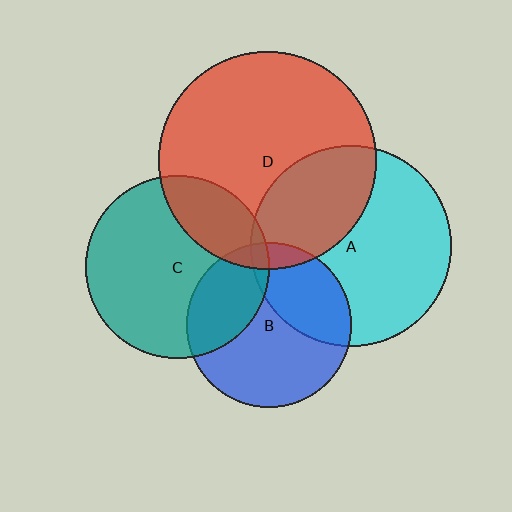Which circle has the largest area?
Circle D (red).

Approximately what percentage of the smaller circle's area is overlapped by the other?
Approximately 30%.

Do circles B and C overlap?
Yes.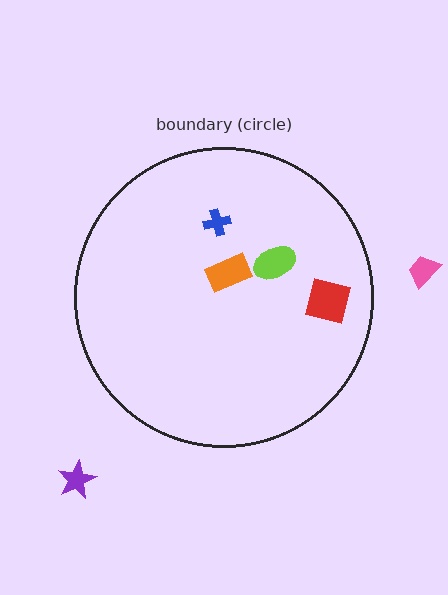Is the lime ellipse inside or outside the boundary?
Inside.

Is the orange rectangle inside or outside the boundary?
Inside.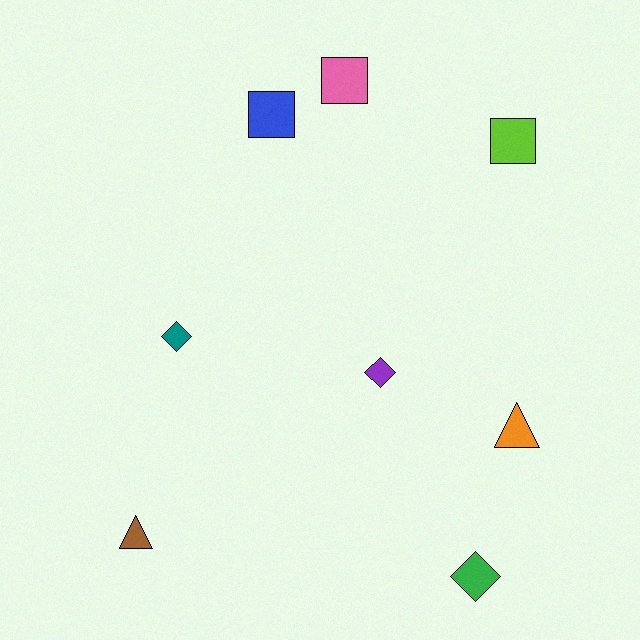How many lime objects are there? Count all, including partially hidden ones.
There is 1 lime object.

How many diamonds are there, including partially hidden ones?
There are 3 diamonds.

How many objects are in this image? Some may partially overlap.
There are 8 objects.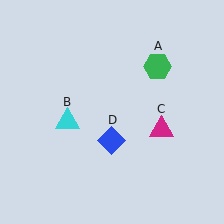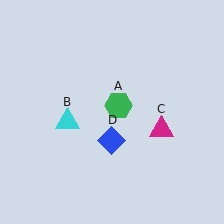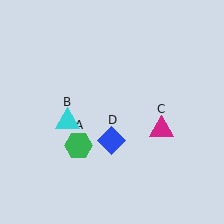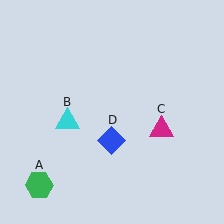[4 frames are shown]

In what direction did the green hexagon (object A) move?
The green hexagon (object A) moved down and to the left.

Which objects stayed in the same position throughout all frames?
Cyan triangle (object B) and magenta triangle (object C) and blue diamond (object D) remained stationary.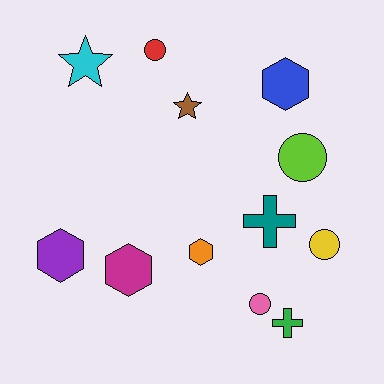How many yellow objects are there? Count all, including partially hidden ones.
There is 1 yellow object.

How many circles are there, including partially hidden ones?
There are 4 circles.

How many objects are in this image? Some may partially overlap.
There are 12 objects.